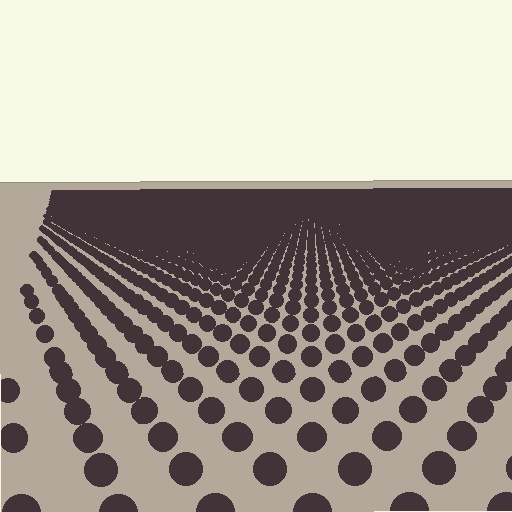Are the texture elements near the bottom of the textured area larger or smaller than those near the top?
Larger. Near the bottom, elements are closer to the viewer and appear at a bigger on-screen size.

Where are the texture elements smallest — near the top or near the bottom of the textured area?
Near the top.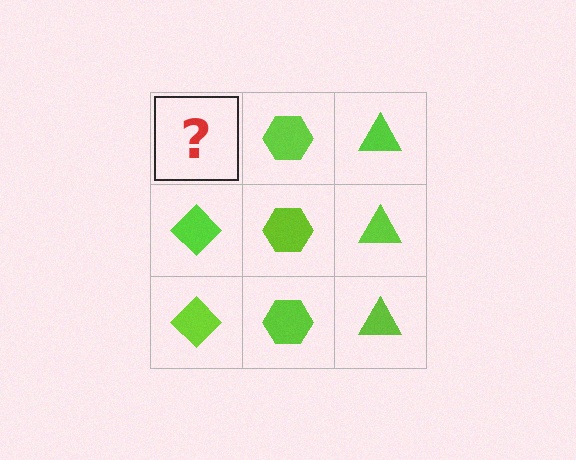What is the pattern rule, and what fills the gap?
The rule is that each column has a consistent shape. The gap should be filled with a lime diamond.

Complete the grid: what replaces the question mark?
The question mark should be replaced with a lime diamond.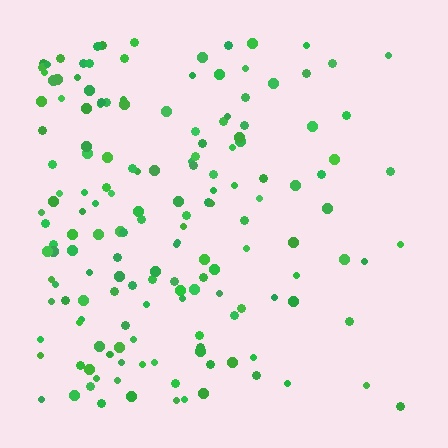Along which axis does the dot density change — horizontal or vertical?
Horizontal.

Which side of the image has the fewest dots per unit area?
The right.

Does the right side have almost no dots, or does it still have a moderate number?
Still a moderate number, just noticeably fewer than the left.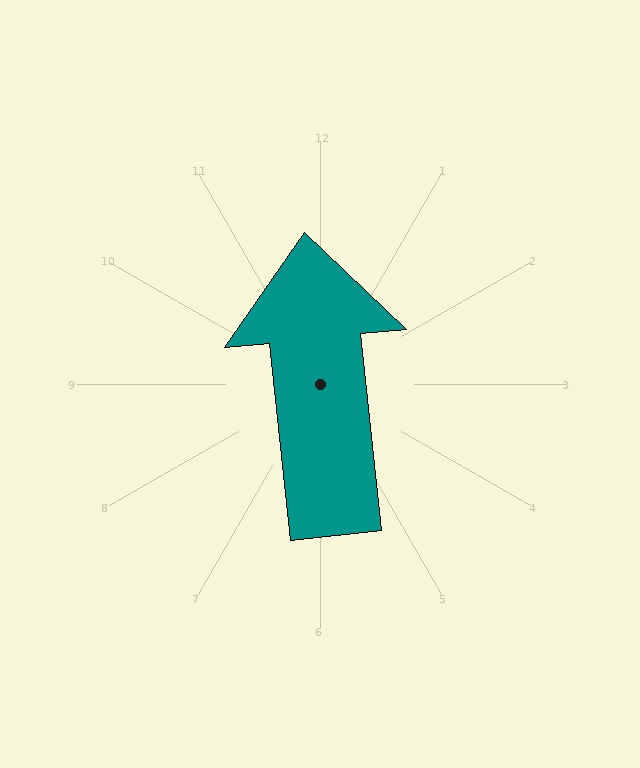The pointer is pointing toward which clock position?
Roughly 12 o'clock.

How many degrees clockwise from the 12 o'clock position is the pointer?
Approximately 354 degrees.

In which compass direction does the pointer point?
North.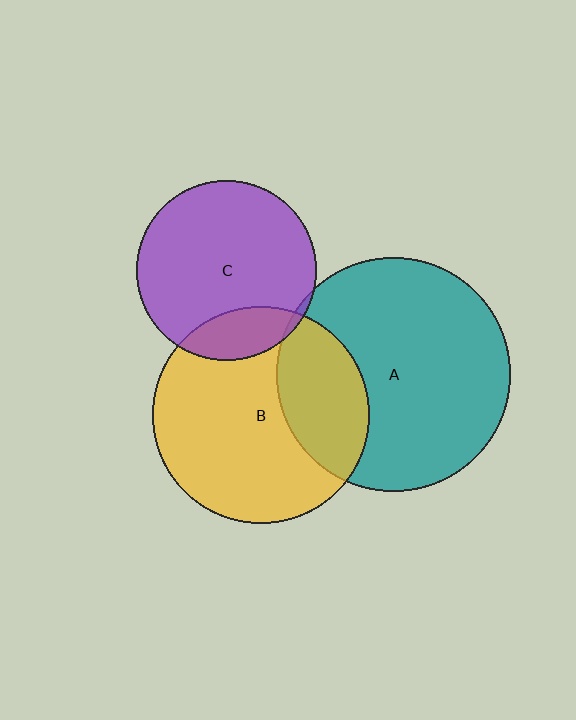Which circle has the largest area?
Circle A (teal).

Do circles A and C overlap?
Yes.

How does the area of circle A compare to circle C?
Approximately 1.7 times.